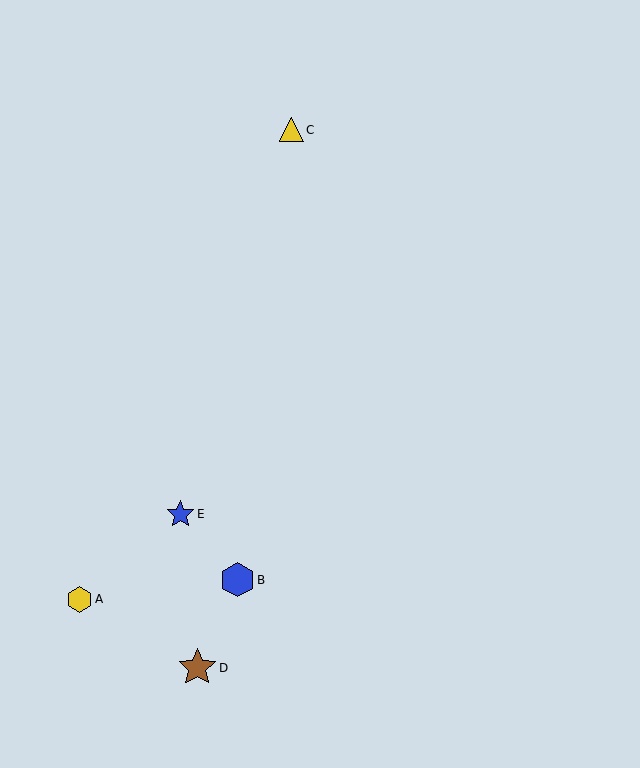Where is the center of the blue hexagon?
The center of the blue hexagon is at (237, 580).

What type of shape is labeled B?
Shape B is a blue hexagon.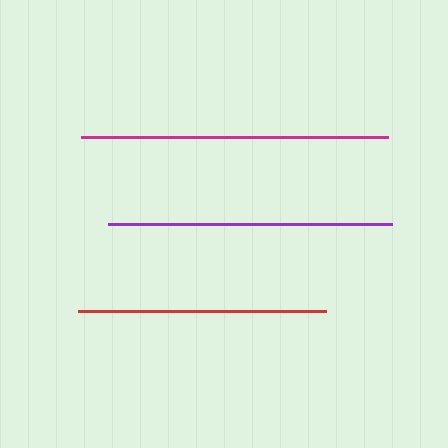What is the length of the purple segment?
The purple segment is approximately 284 pixels long.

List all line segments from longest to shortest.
From longest to shortest: magenta, purple, red.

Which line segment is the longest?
The magenta line is the longest at approximately 307 pixels.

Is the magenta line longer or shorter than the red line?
The magenta line is longer than the red line.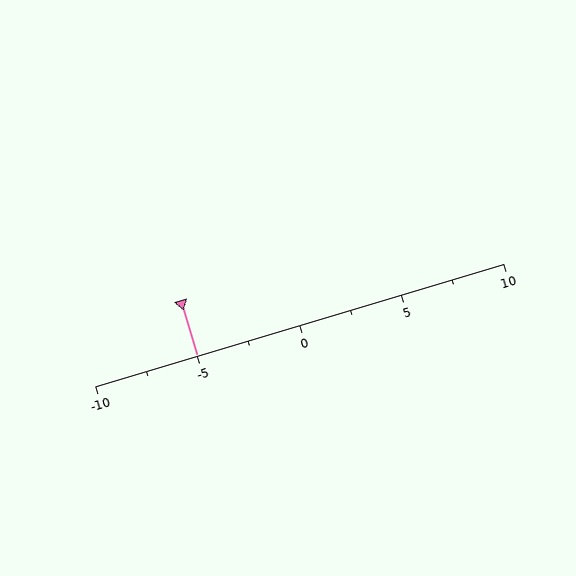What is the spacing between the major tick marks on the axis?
The major ticks are spaced 5 apart.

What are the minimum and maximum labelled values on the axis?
The axis runs from -10 to 10.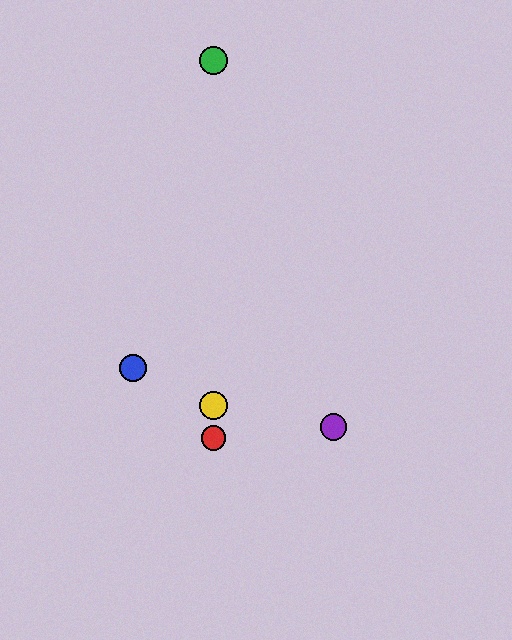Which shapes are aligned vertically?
The red circle, the green circle, the yellow circle are aligned vertically.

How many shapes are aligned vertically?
3 shapes (the red circle, the green circle, the yellow circle) are aligned vertically.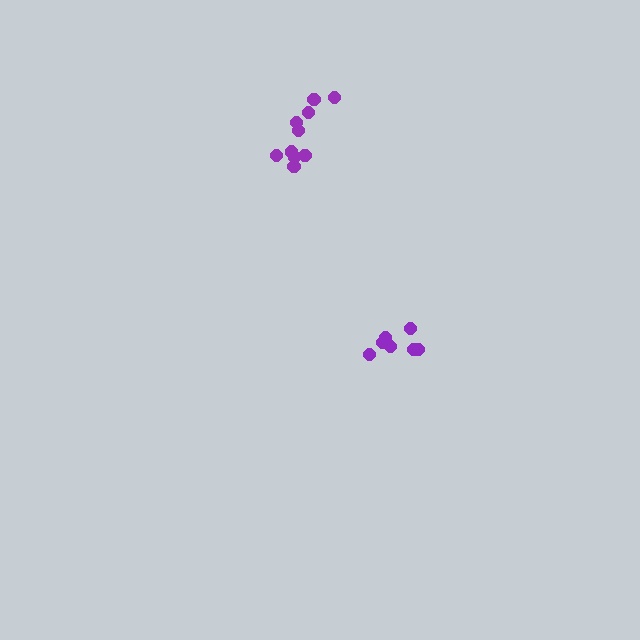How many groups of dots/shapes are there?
There are 2 groups.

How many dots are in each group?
Group 1: 7 dots, Group 2: 11 dots (18 total).